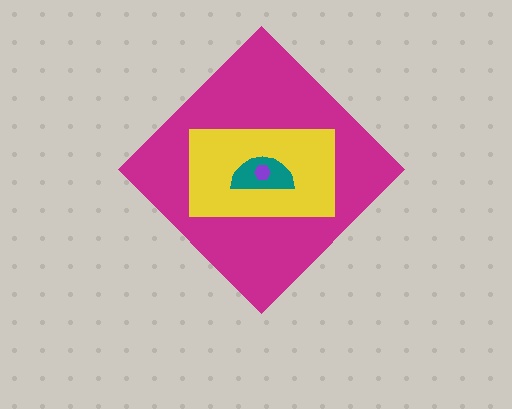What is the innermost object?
The purple hexagon.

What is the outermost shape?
The magenta diamond.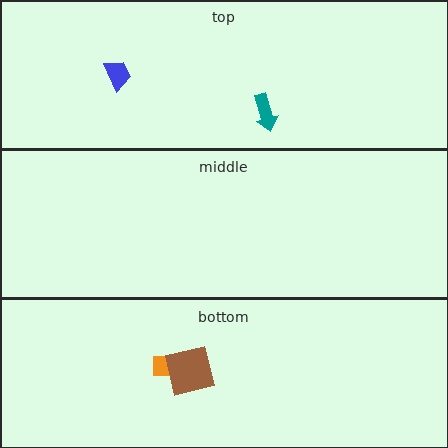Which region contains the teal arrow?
The top region.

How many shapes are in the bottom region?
2.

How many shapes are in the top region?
2.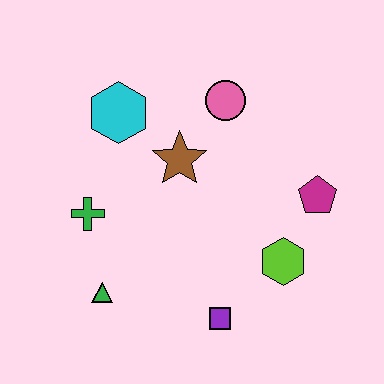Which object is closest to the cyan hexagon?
The brown star is closest to the cyan hexagon.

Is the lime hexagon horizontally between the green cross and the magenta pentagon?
Yes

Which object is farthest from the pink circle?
The green triangle is farthest from the pink circle.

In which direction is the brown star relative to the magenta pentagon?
The brown star is to the left of the magenta pentagon.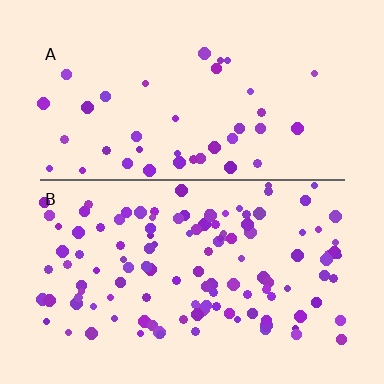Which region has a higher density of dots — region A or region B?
B (the bottom).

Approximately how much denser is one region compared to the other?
Approximately 3.0× — region B over region A.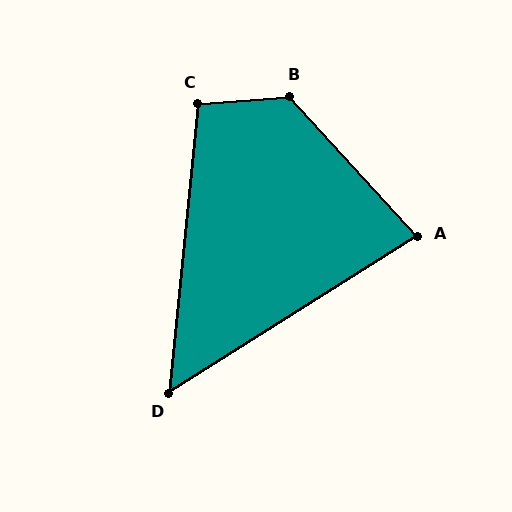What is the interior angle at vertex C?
Approximately 100 degrees (obtuse).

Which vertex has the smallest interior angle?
D, at approximately 52 degrees.